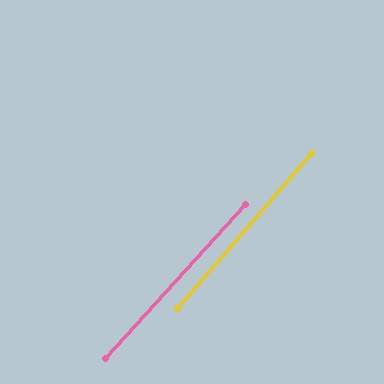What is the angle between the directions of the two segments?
Approximately 2 degrees.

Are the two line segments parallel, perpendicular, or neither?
Parallel — their directions differ by only 1.6°.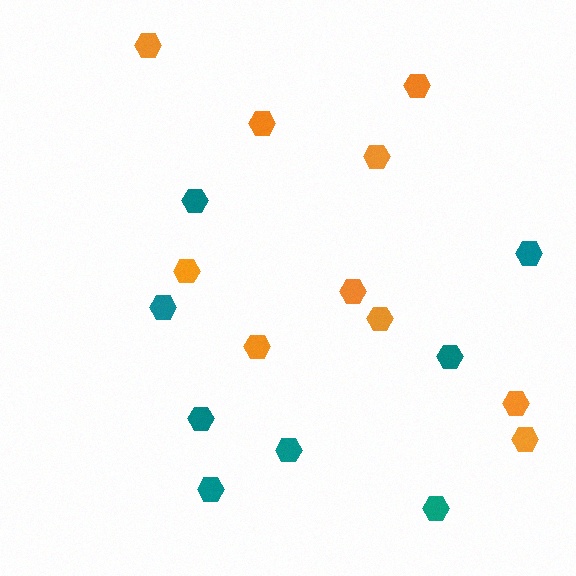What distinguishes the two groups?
There are 2 groups: one group of orange hexagons (10) and one group of teal hexagons (8).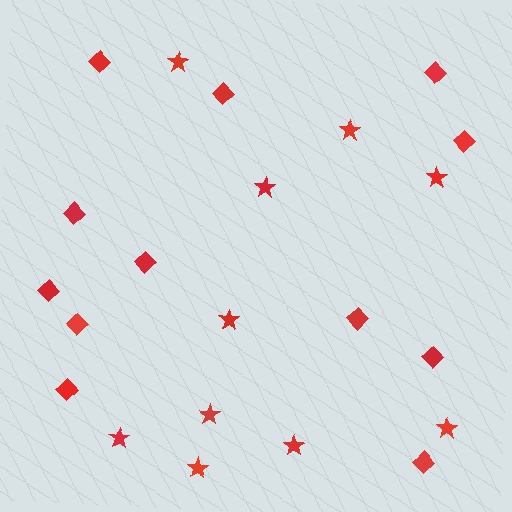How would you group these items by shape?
There are 2 groups: one group of diamonds (12) and one group of stars (10).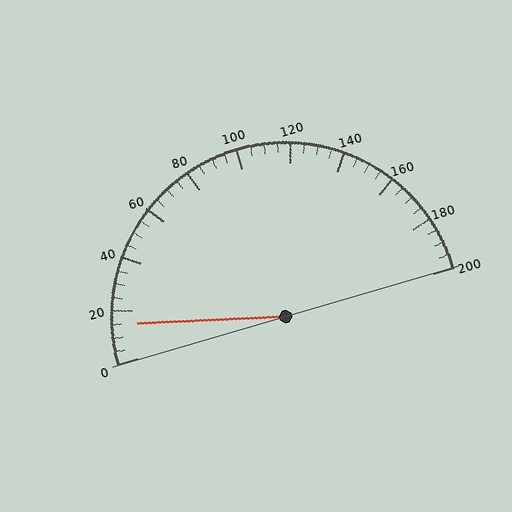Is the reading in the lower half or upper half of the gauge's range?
The reading is in the lower half of the range (0 to 200).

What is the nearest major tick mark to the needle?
The nearest major tick mark is 20.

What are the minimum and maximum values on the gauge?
The gauge ranges from 0 to 200.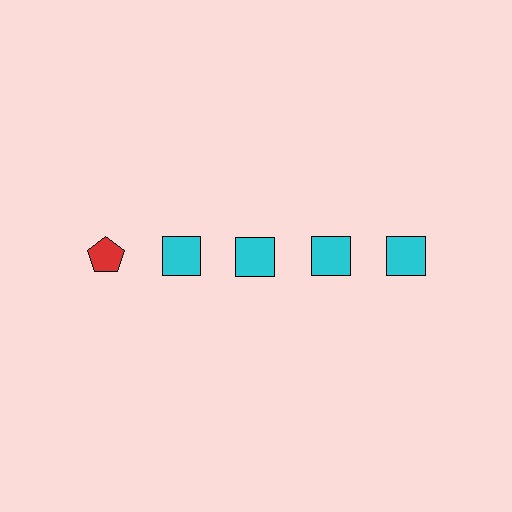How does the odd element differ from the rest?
It differs in both color (red instead of cyan) and shape (pentagon instead of square).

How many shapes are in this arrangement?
There are 5 shapes arranged in a grid pattern.